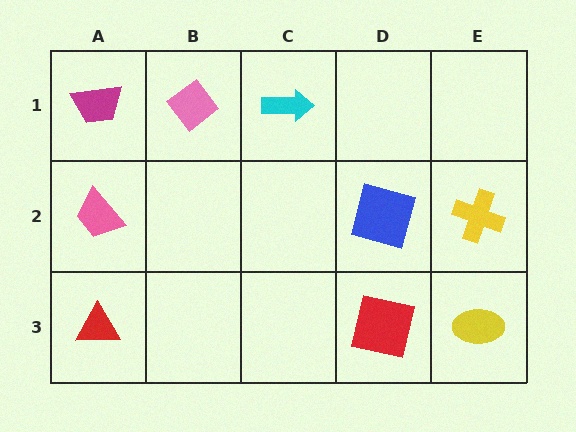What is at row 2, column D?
A blue square.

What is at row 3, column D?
A red square.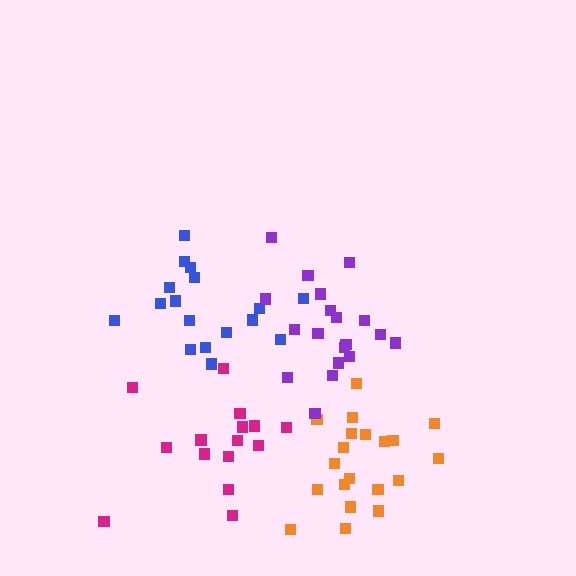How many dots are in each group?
Group 1: 20 dots, Group 2: 17 dots, Group 3: 19 dots, Group 4: 15 dots (71 total).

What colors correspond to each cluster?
The clusters are colored: orange, blue, purple, magenta.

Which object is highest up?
The blue cluster is topmost.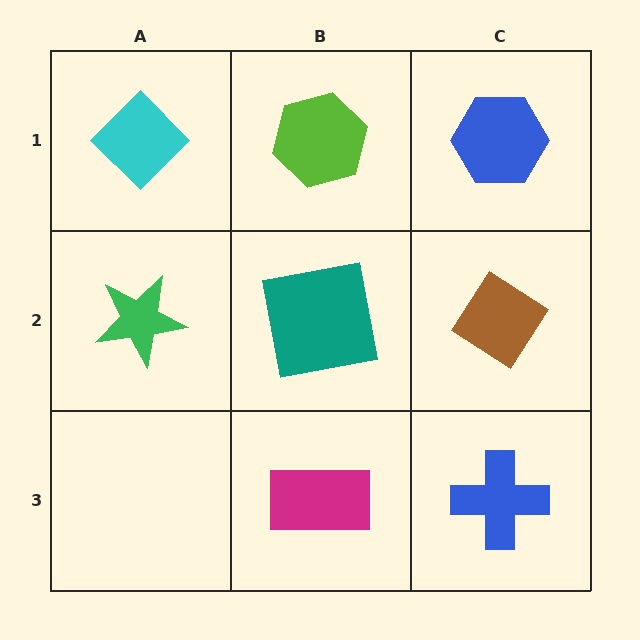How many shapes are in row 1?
3 shapes.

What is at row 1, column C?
A blue hexagon.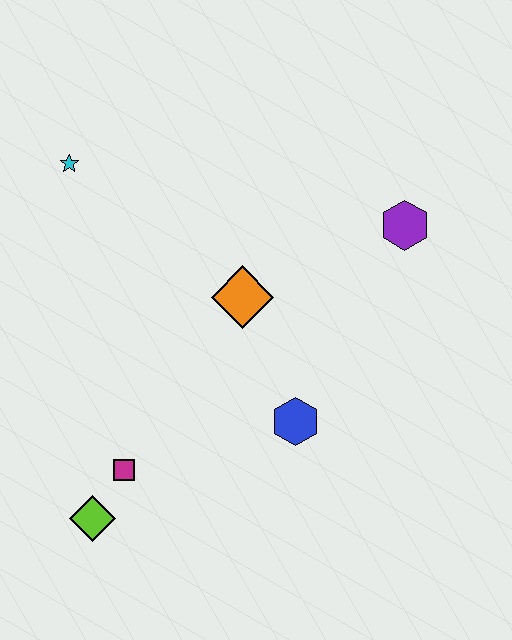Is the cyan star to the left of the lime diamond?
Yes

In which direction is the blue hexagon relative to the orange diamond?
The blue hexagon is below the orange diamond.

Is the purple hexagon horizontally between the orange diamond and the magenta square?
No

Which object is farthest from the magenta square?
The purple hexagon is farthest from the magenta square.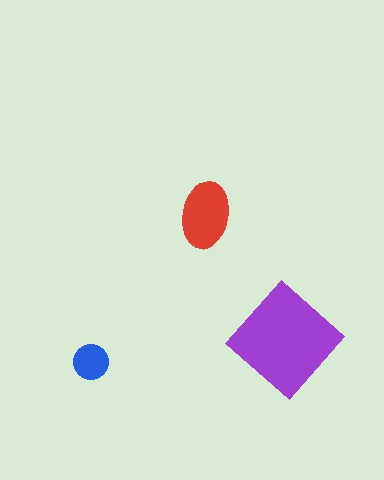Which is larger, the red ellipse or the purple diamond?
The purple diamond.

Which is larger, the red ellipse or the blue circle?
The red ellipse.